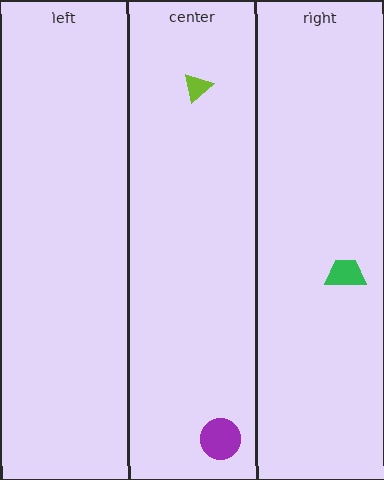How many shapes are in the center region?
2.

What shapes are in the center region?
The lime triangle, the purple circle.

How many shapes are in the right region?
1.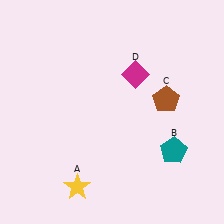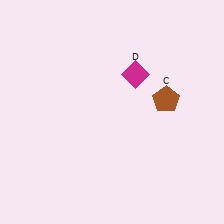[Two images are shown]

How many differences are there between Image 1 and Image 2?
There are 2 differences between the two images.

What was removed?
The yellow star (A), the teal pentagon (B) were removed in Image 2.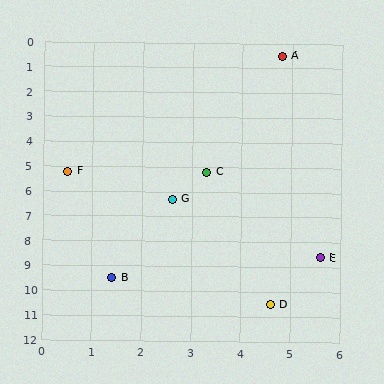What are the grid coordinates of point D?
Point D is at approximately (4.6, 10.5).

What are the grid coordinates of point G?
Point G is at approximately (2.6, 6.3).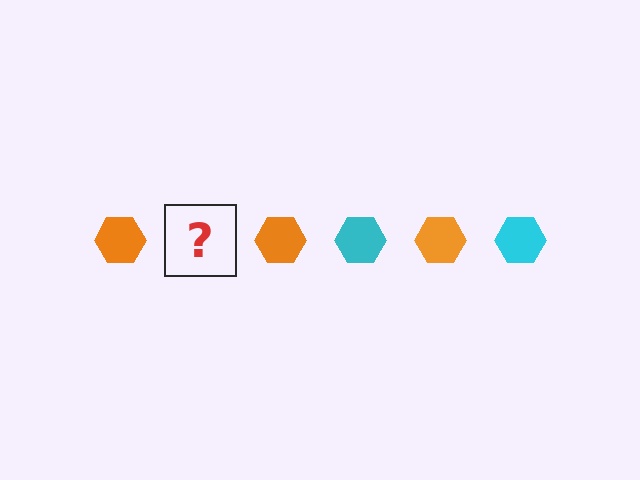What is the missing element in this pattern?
The missing element is a cyan hexagon.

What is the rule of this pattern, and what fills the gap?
The rule is that the pattern cycles through orange, cyan hexagons. The gap should be filled with a cyan hexagon.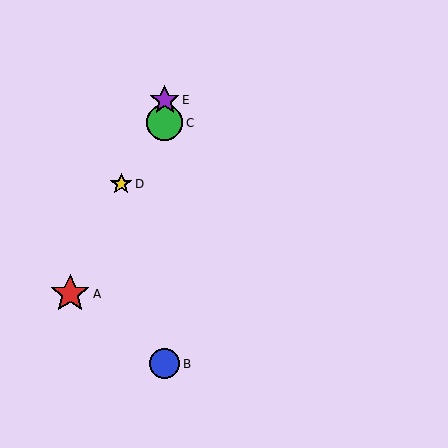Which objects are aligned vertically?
Objects B, C, E are aligned vertically.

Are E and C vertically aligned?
Yes, both are at x≈165.